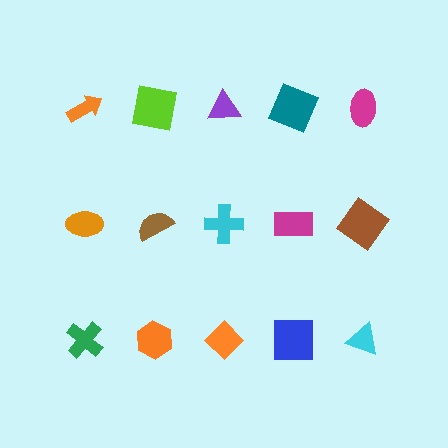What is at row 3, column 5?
A cyan triangle.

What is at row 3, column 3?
An orange diamond.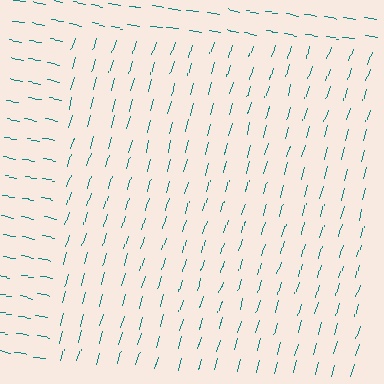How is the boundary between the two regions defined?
The boundary is defined purely by a change in line orientation (approximately 82 degrees difference). All lines are the same color and thickness.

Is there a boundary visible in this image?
Yes, there is a texture boundary formed by a change in line orientation.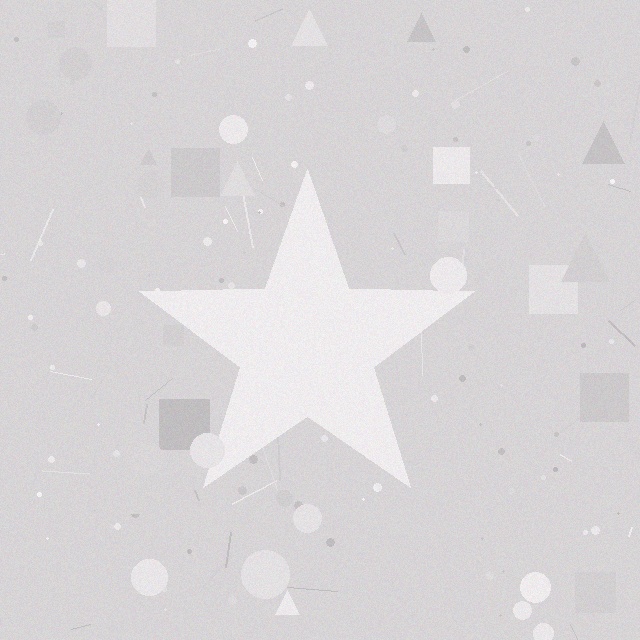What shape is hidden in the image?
A star is hidden in the image.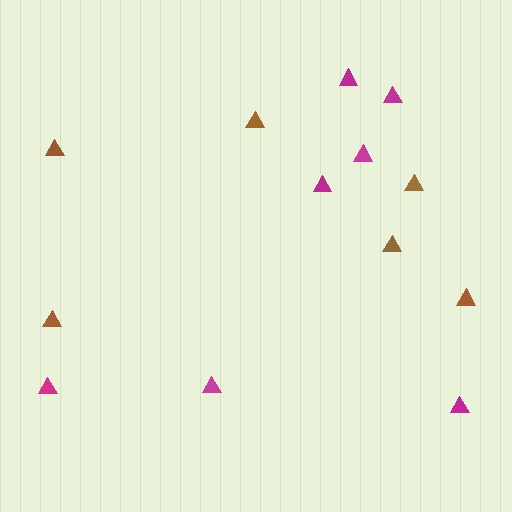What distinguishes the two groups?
There are 2 groups: one group of brown triangles (6) and one group of magenta triangles (7).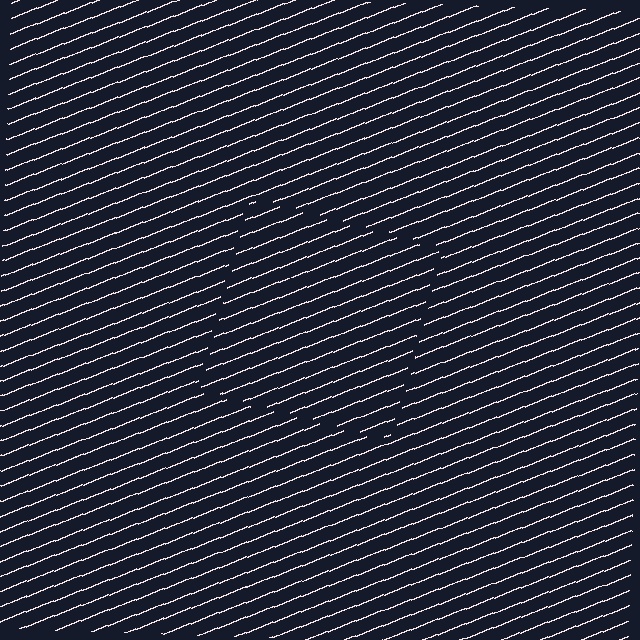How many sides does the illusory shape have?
4 sides — the line-ends trace a square.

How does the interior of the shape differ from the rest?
The interior of the shape contains the same grating, shifted by half a period — the contour is defined by the phase discontinuity where line-ends from the inner and outer gratings abut.